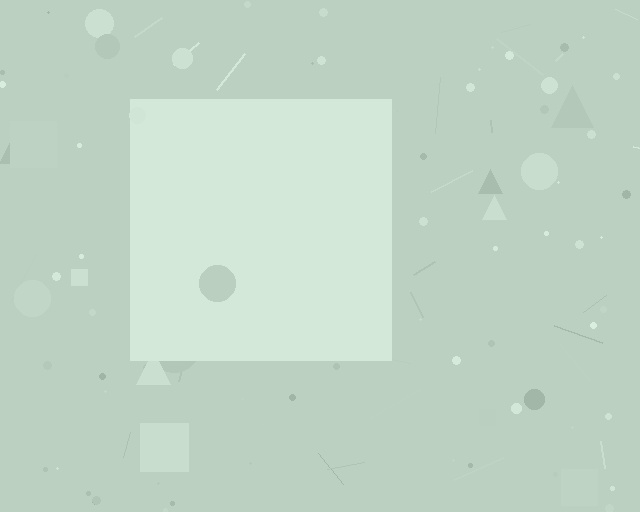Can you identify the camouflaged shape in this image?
The camouflaged shape is a square.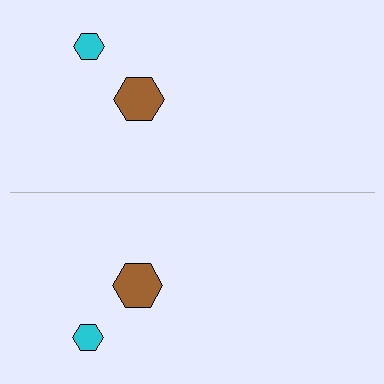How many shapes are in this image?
There are 4 shapes in this image.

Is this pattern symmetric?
Yes, this pattern has bilateral (reflection) symmetry.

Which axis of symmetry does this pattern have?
The pattern has a horizontal axis of symmetry running through the center of the image.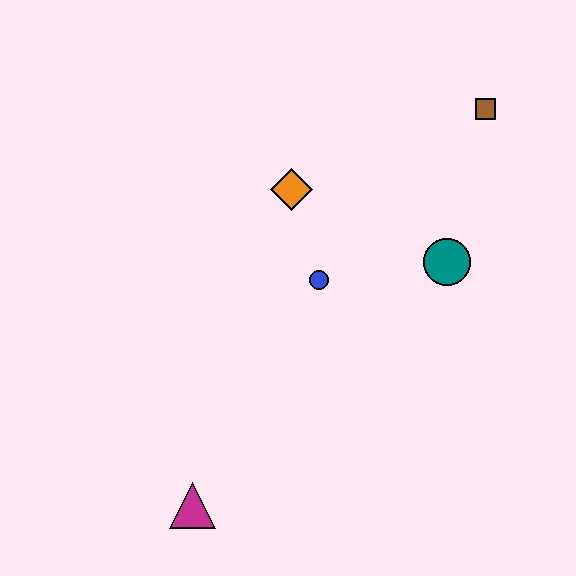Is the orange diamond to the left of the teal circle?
Yes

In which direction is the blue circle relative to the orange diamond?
The blue circle is below the orange diamond.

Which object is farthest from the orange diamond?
The magenta triangle is farthest from the orange diamond.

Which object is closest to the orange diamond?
The blue circle is closest to the orange diamond.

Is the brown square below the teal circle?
No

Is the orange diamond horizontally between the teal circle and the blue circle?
No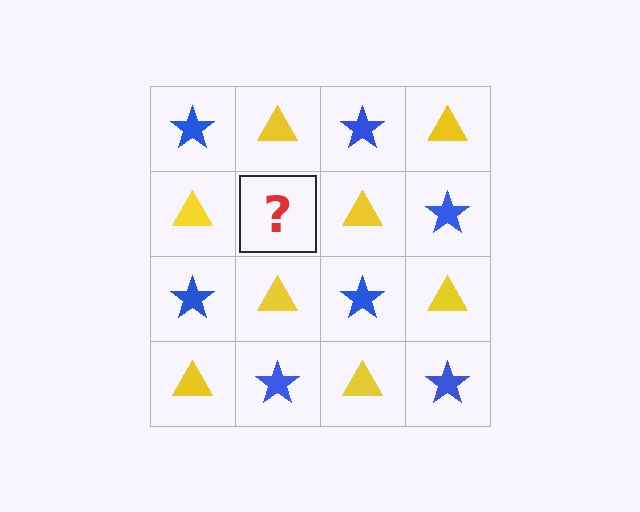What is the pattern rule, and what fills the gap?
The rule is that it alternates blue star and yellow triangle in a checkerboard pattern. The gap should be filled with a blue star.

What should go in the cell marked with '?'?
The missing cell should contain a blue star.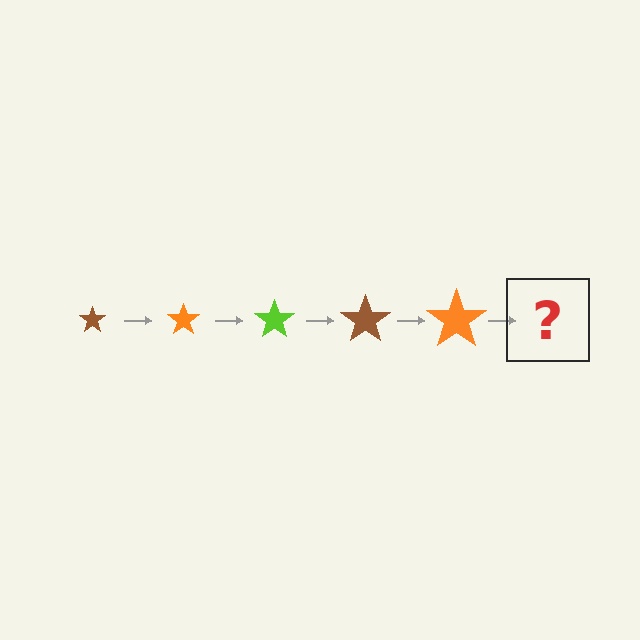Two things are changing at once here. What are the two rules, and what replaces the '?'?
The two rules are that the star grows larger each step and the color cycles through brown, orange, and lime. The '?' should be a lime star, larger than the previous one.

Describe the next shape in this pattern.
It should be a lime star, larger than the previous one.